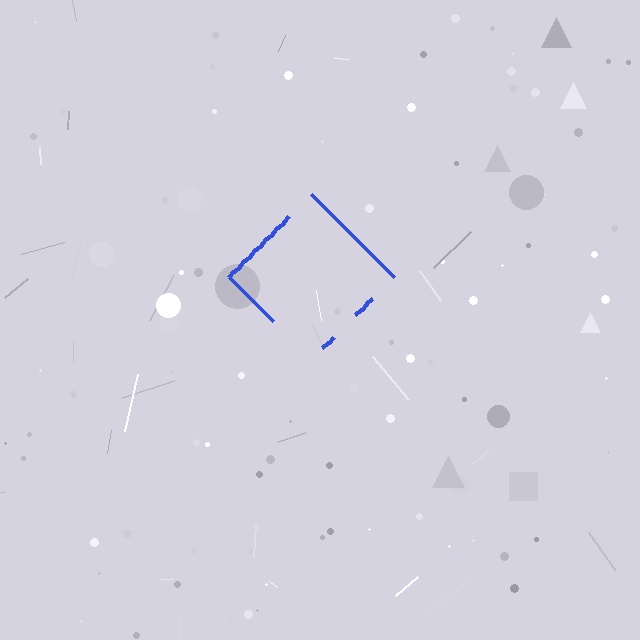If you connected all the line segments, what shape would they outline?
They would outline a diamond.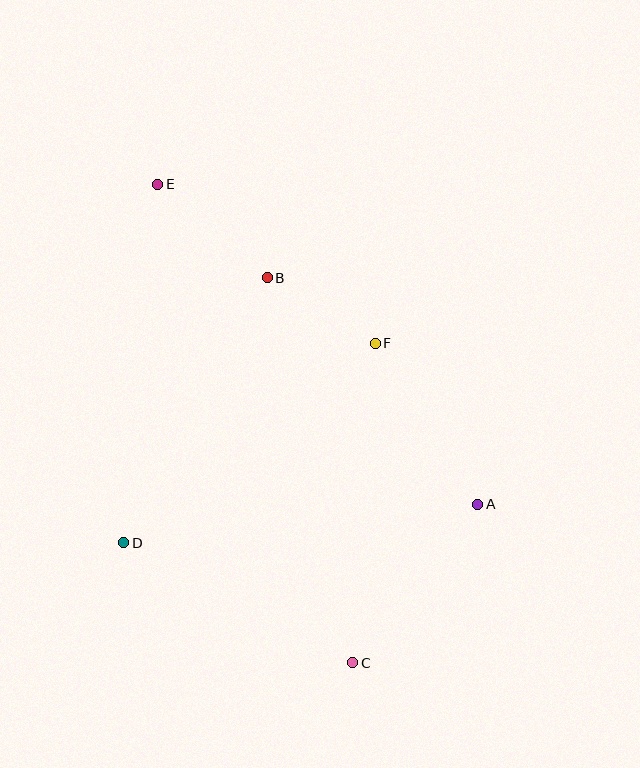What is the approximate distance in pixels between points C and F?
The distance between C and F is approximately 321 pixels.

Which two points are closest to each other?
Points B and F are closest to each other.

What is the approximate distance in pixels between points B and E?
The distance between B and E is approximately 144 pixels.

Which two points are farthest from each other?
Points C and E are farthest from each other.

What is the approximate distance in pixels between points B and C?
The distance between B and C is approximately 395 pixels.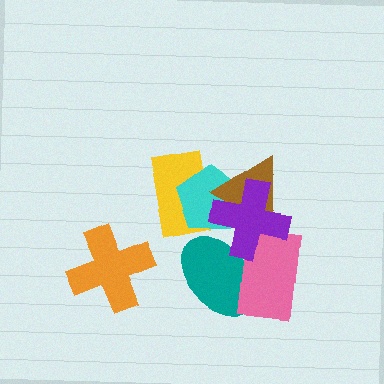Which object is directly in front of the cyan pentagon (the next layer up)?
The brown triangle is directly in front of the cyan pentagon.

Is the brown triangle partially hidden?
Yes, it is partially covered by another shape.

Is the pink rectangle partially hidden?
Yes, it is partially covered by another shape.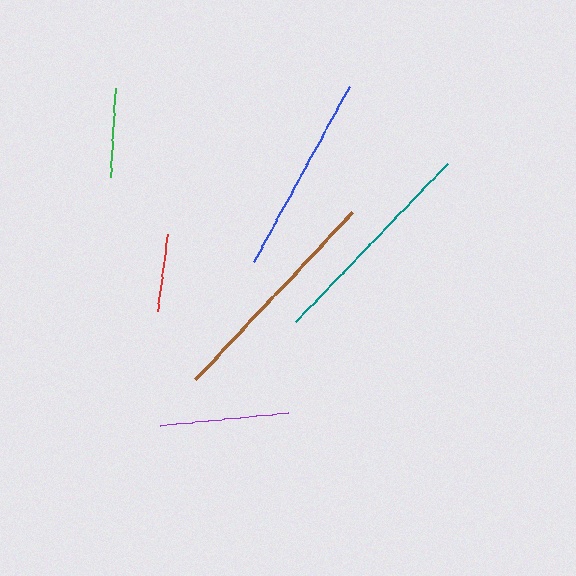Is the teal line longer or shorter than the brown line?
The brown line is longer than the teal line.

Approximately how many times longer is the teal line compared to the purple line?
The teal line is approximately 1.7 times the length of the purple line.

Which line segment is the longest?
The brown line is the longest at approximately 230 pixels.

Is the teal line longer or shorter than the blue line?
The teal line is longer than the blue line.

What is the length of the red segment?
The red segment is approximately 77 pixels long.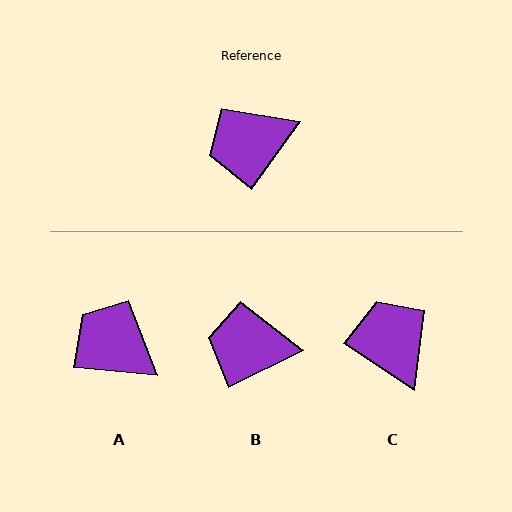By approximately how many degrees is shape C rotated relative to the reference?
Approximately 88 degrees clockwise.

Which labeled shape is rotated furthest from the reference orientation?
C, about 88 degrees away.